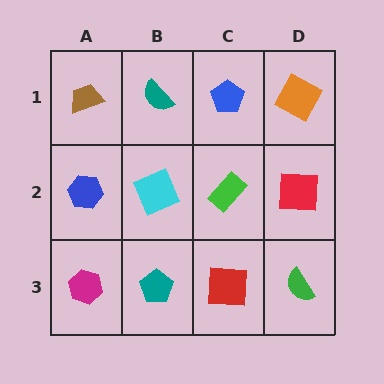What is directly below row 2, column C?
A red square.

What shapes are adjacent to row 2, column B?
A teal semicircle (row 1, column B), a teal pentagon (row 3, column B), a blue hexagon (row 2, column A), a green rectangle (row 2, column C).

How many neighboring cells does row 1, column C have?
3.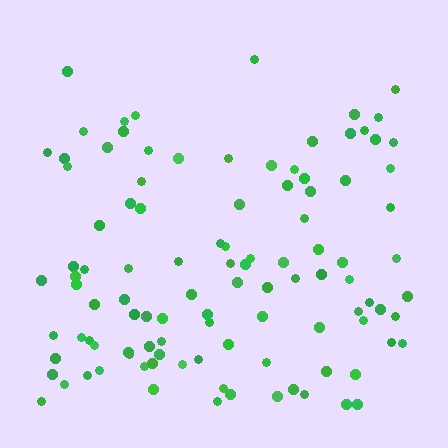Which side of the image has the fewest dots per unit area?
The top.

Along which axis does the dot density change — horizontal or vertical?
Vertical.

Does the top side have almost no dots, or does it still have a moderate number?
Still a moderate number, just noticeably fewer than the bottom.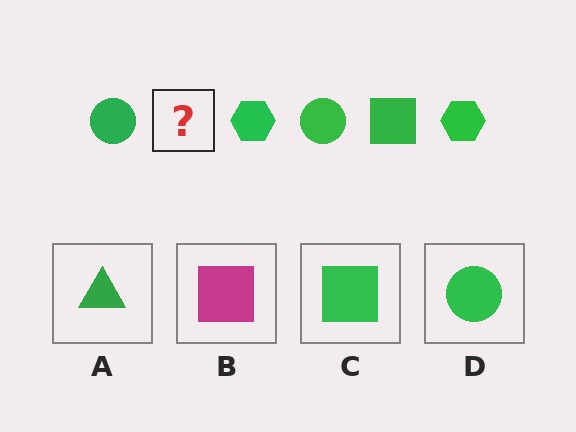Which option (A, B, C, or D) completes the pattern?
C.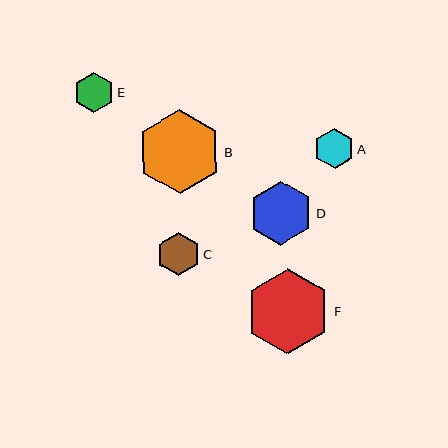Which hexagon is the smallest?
Hexagon A is the smallest with a size of approximately 40 pixels.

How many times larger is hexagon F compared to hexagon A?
Hexagon F is approximately 2.2 times the size of hexagon A.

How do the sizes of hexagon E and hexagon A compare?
Hexagon E and hexagon A are approximately the same size.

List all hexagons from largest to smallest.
From largest to smallest: F, B, D, C, E, A.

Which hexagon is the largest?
Hexagon F is the largest with a size of approximately 85 pixels.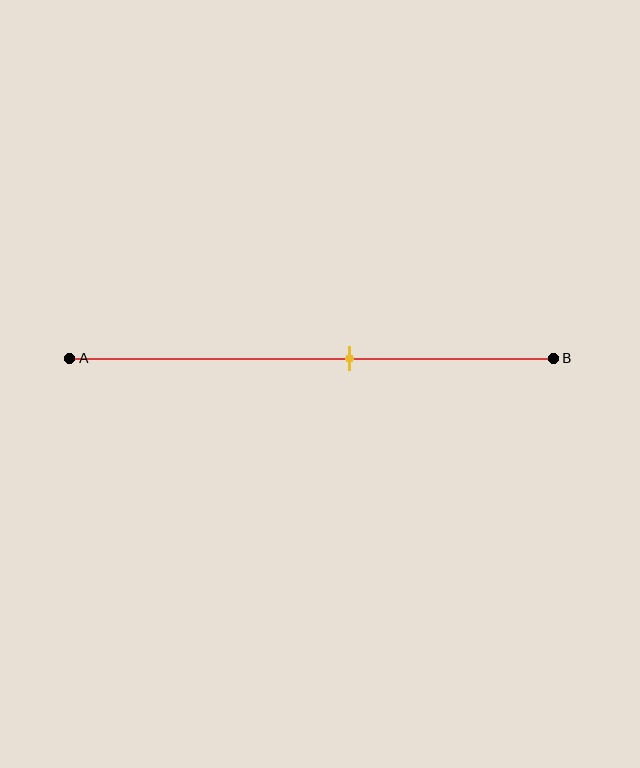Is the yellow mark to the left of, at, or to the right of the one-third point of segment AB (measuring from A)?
The yellow mark is to the right of the one-third point of segment AB.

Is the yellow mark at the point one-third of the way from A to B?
No, the mark is at about 60% from A, not at the 33% one-third point.